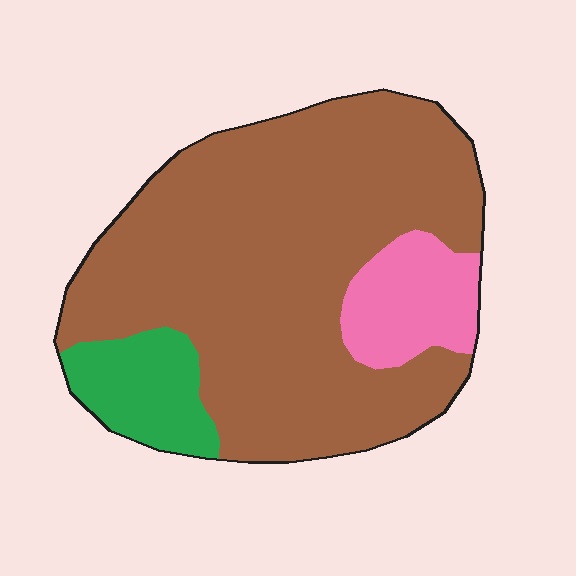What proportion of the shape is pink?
Pink covers around 10% of the shape.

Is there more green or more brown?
Brown.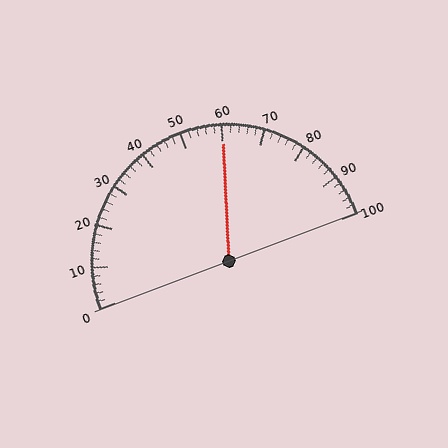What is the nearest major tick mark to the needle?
The nearest major tick mark is 60.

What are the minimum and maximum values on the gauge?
The gauge ranges from 0 to 100.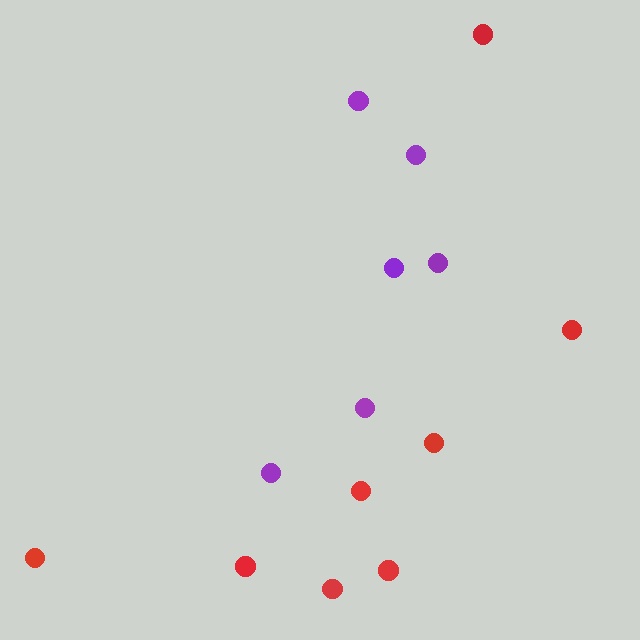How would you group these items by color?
There are 2 groups: one group of purple circles (6) and one group of red circles (8).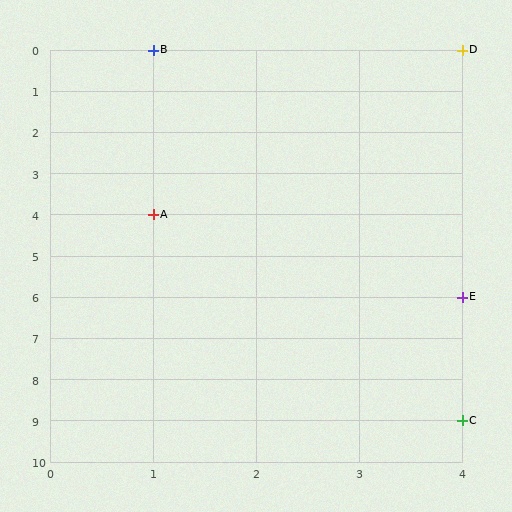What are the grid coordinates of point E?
Point E is at grid coordinates (4, 6).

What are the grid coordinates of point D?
Point D is at grid coordinates (4, 0).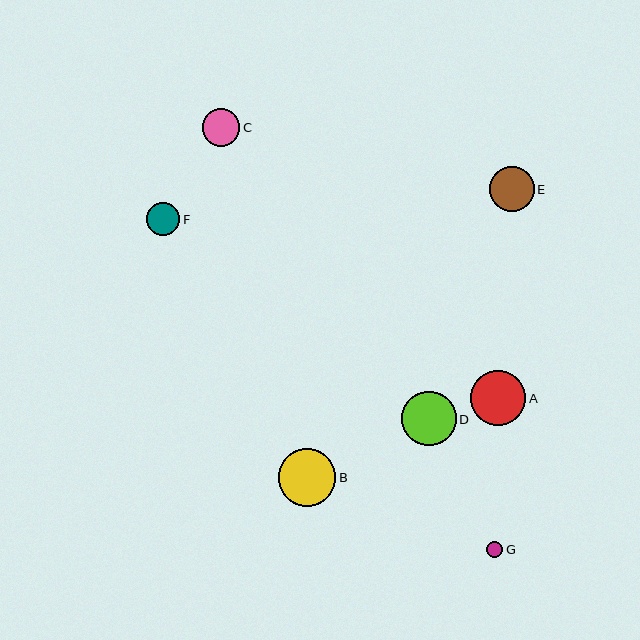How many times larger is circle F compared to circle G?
Circle F is approximately 2.1 times the size of circle G.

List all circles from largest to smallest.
From largest to smallest: B, A, D, E, C, F, G.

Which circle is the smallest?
Circle G is the smallest with a size of approximately 16 pixels.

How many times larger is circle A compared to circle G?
Circle A is approximately 3.5 times the size of circle G.